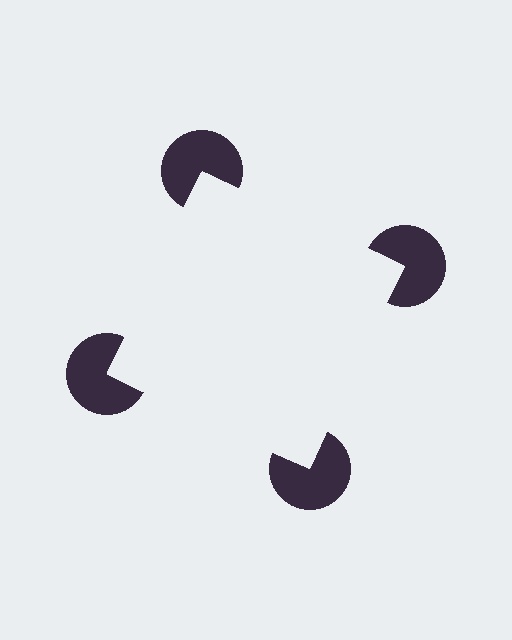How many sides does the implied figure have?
4 sides.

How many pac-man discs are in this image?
There are 4 — one at each vertex of the illusory square.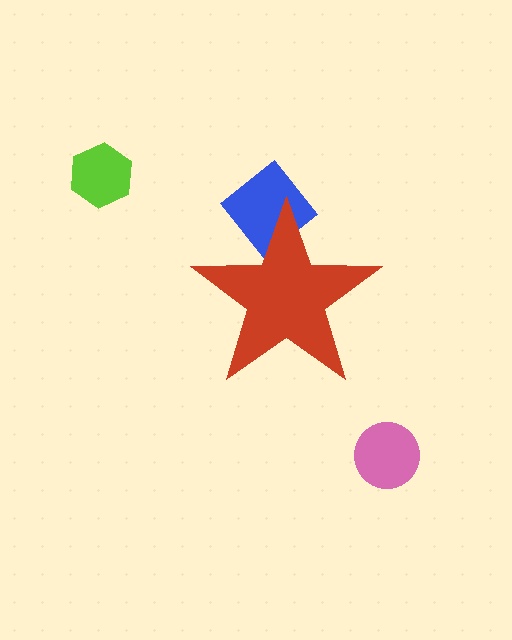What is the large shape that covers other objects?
A red star.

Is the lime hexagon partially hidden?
No, the lime hexagon is fully visible.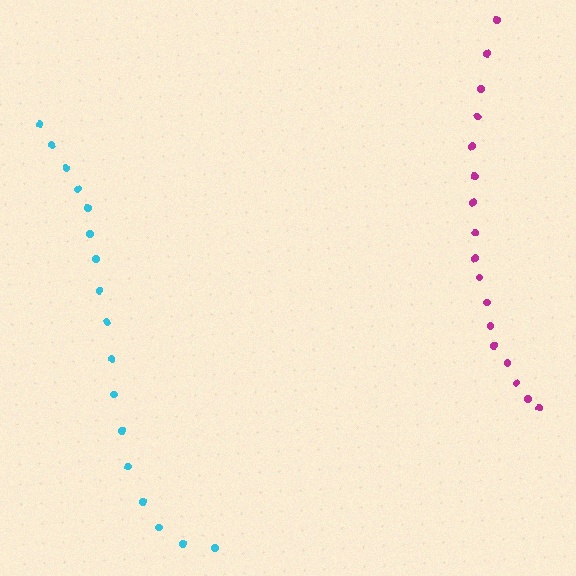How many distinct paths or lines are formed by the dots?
There are 2 distinct paths.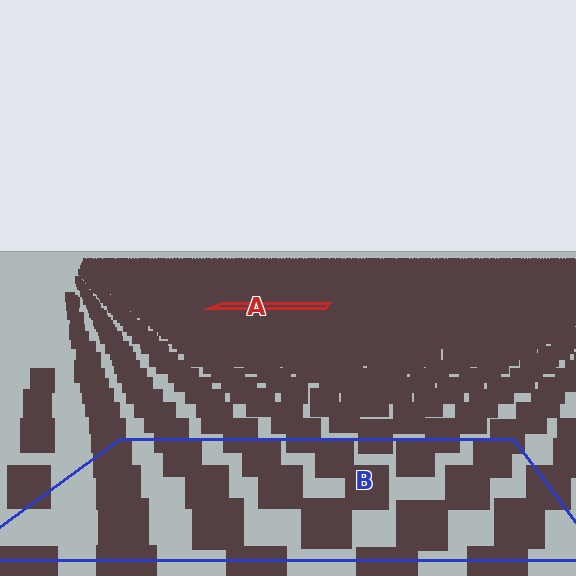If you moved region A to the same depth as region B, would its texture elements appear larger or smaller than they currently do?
They would appear larger. At a closer depth, the same texture elements are projected at a bigger on-screen size.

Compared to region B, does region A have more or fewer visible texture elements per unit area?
Region A has more texture elements per unit area — they are packed more densely because it is farther away.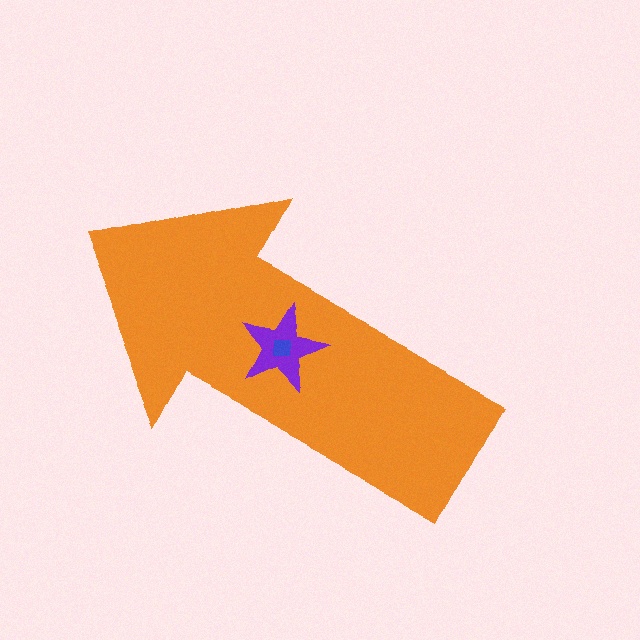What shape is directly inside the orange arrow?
The purple star.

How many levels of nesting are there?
3.